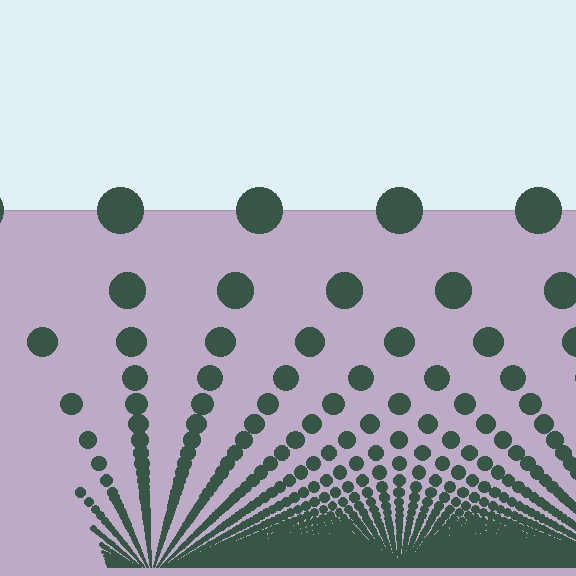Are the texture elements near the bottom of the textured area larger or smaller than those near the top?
Smaller. The gradient is inverted — elements near the bottom are smaller and denser.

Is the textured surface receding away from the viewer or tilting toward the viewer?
The surface appears to tilt toward the viewer. Texture elements get larger and sparser toward the top.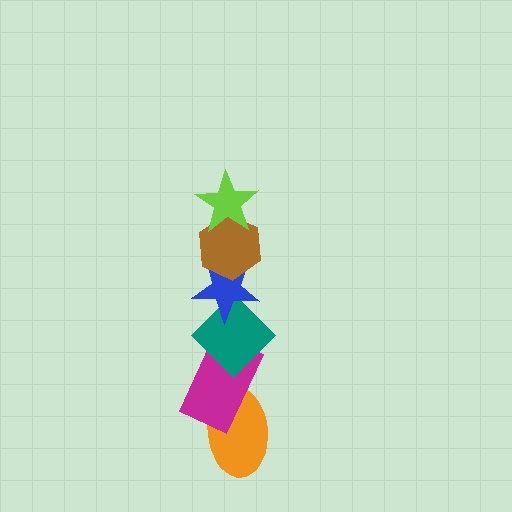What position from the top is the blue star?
The blue star is 3rd from the top.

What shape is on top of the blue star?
The brown hexagon is on top of the blue star.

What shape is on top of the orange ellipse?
The magenta rectangle is on top of the orange ellipse.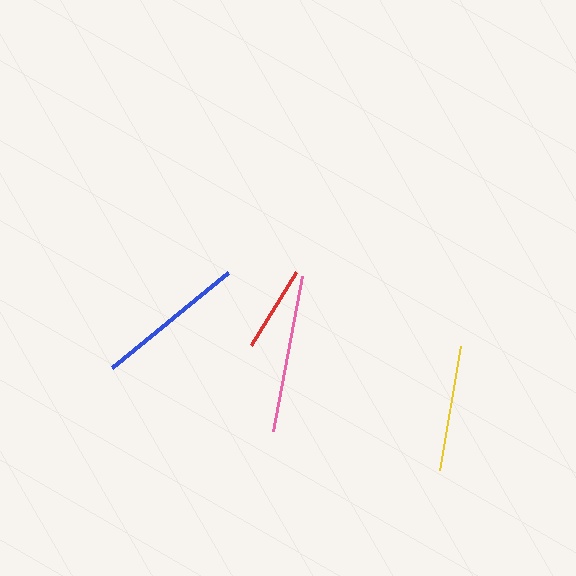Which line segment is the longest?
The pink line is the longest at approximately 158 pixels.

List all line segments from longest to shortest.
From longest to shortest: pink, blue, yellow, red.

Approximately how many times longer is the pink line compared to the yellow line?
The pink line is approximately 1.3 times the length of the yellow line.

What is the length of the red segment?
The red segment is approximately 85 pixels long.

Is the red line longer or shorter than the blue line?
The blue line is longer than the red line.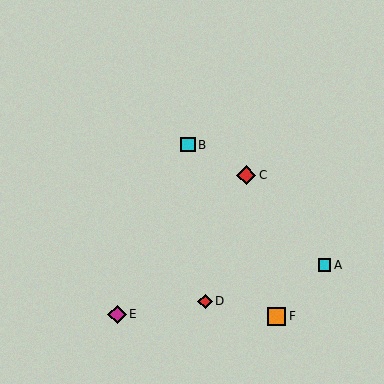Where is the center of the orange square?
The center of the orange square is at (276, 316).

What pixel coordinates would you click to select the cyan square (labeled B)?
Click at (188, 145) to select the cyan square B.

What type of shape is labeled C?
Shape C is a red diamond.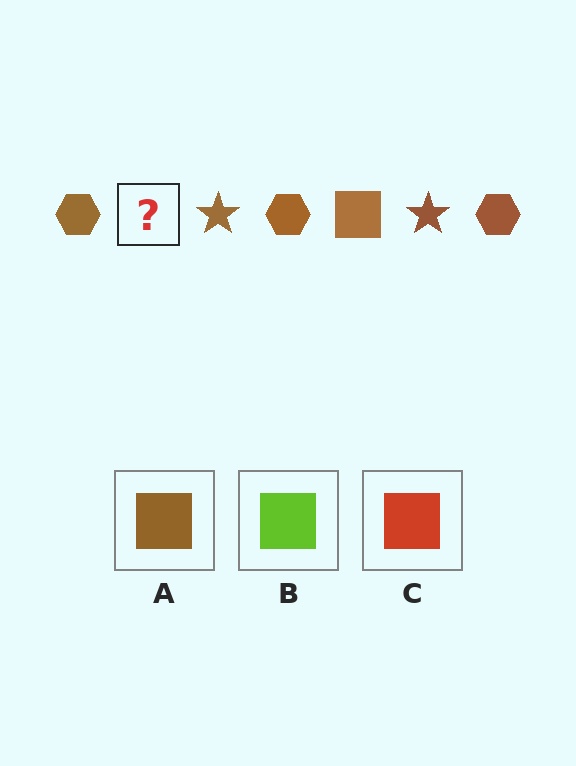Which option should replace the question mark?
Option A.